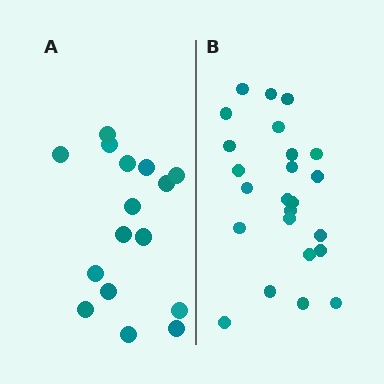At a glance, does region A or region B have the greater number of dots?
Region B (the right region) has more dots.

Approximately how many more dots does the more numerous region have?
Region B has roughly 8 or so more dots than region A.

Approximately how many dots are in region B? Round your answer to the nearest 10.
About 20 dots. (The exact count is 24, which rounds to 20.)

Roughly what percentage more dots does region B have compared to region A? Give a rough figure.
About 50% more.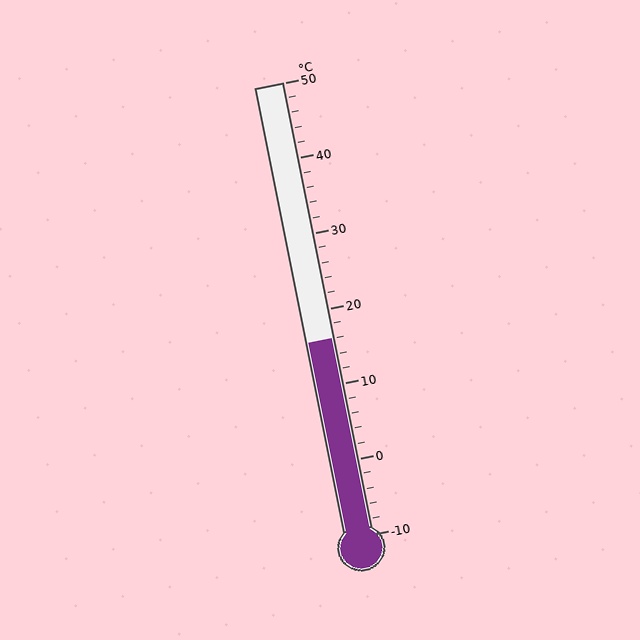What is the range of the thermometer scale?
The thermometer scale ranges from -10°C to 50°C.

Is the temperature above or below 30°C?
The temperature is below 30°C.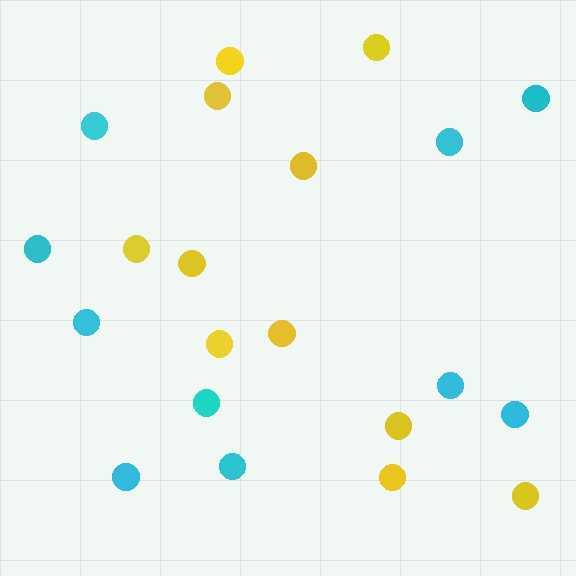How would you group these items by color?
There are 2 groups: one group of cyan circles (10) and one group of yellow circles (11).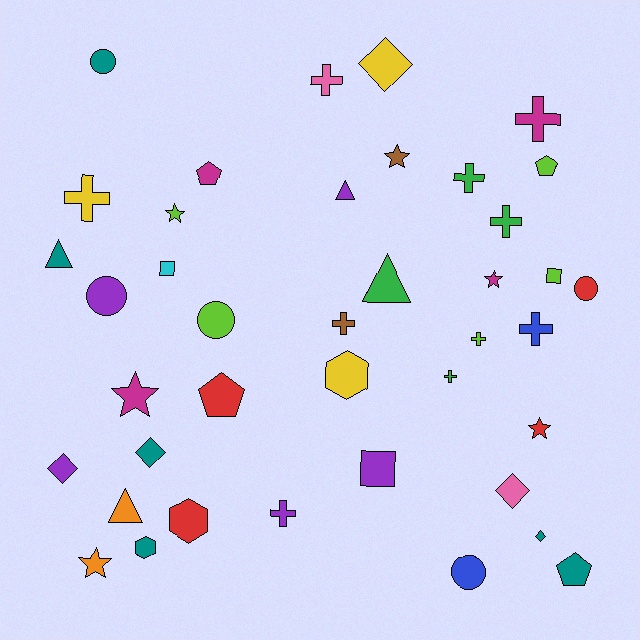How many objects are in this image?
There are 40 objects.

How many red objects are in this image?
There are 4 red objects.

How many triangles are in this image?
There are 4 triangles.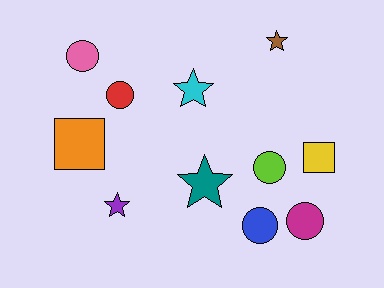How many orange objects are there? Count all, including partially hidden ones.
There is 1 orange object.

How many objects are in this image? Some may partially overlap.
There are 11 objects.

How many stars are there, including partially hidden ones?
There are 4 stars.